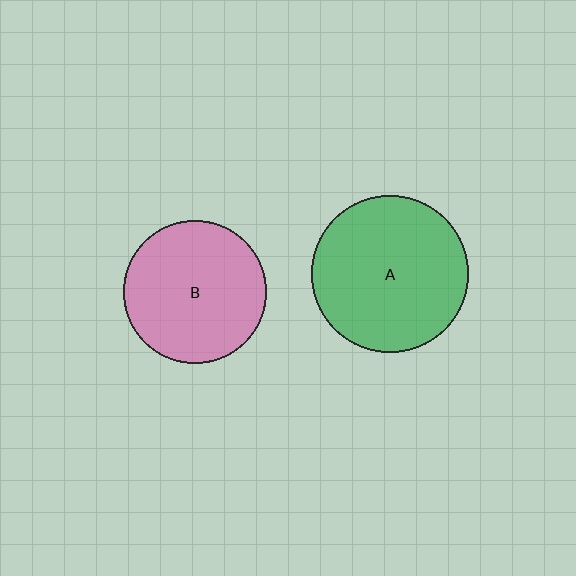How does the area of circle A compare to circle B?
Approximately 1.2 times.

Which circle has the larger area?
Circle A (green).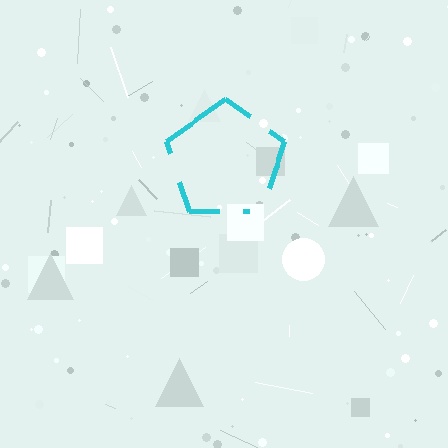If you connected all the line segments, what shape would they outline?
They would outline a pentagon.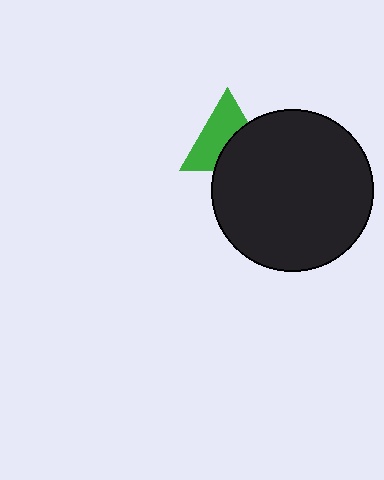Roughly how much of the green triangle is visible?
About half of it is visible (roughly 57%).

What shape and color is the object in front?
The object in front is a black circle.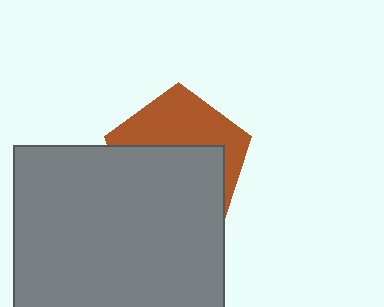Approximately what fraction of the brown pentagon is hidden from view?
Roughly 57% of the brown pentagon is hidden behind the gray square.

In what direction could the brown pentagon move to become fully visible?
The brown pentagon could move up. That would shift it out from behind the gray square entirely.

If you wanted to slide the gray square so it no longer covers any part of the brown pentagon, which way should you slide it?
Slide it down — that is the most direct way to separate the two shapes.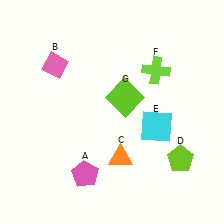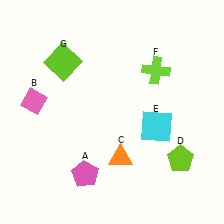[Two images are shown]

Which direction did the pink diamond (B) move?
The pink diamond (B) moved down.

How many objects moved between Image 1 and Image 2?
2 objects moved between the two images.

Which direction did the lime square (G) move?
The lime square (G) moved left.